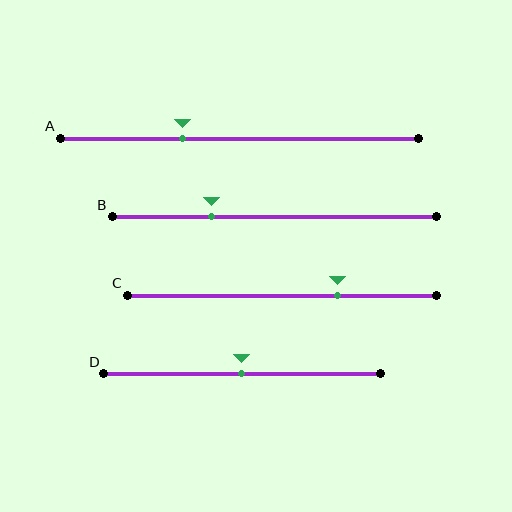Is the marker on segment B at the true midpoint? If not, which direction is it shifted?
No, the marker on segment B is shifted to the left by about 19% of the segment length.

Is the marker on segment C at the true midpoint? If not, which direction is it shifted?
No, the marker on segment C is shifted to the right by about 18% of the segment length.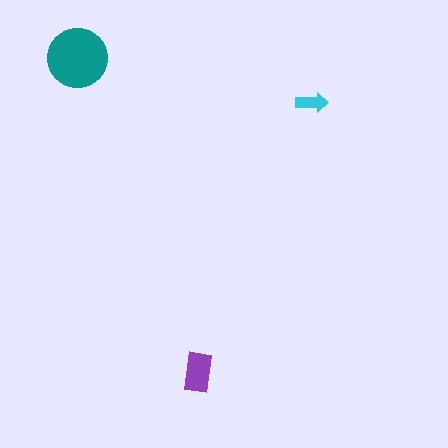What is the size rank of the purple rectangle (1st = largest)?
2nd.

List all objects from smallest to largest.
The cyan arrow, the purple rectangle, the teal circle.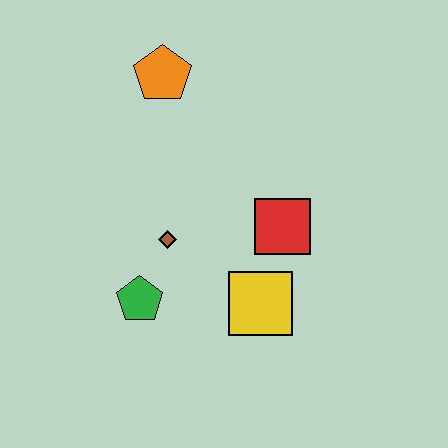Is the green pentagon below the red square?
Yes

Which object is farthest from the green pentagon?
The orange pentagon is farthest from the green pentagon.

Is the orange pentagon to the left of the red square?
Yes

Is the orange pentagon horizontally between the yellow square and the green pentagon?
Yes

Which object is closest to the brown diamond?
The green pentagon is closest to the brown diamond.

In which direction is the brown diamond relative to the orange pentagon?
The brown diamond is below the orange pentagon.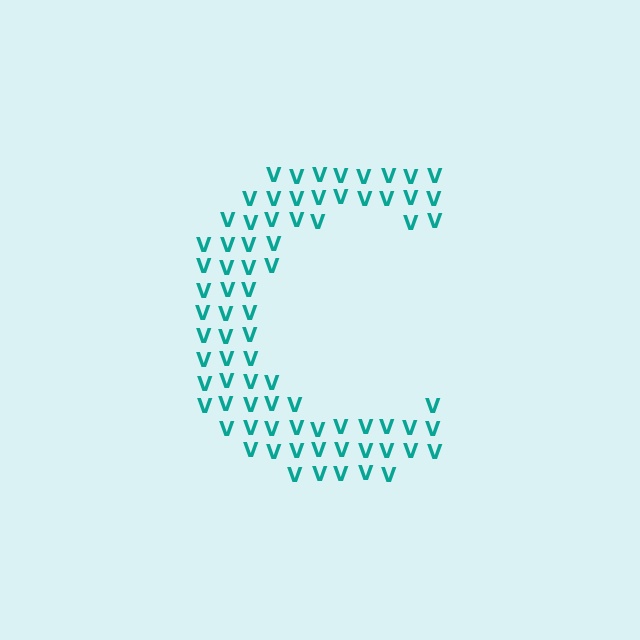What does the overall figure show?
The overall figure shows the letter C.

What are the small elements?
The small elements are letter V's.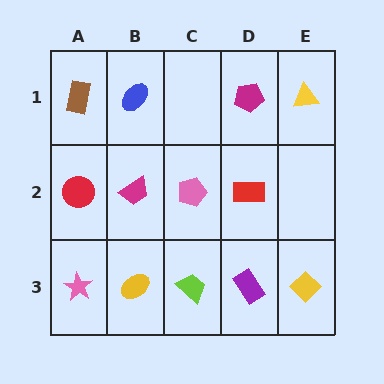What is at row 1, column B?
A blue ellipse.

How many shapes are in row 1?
4 shapes.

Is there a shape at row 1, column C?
No, that cell is empty.